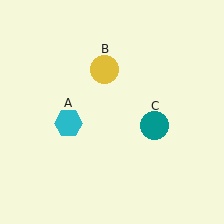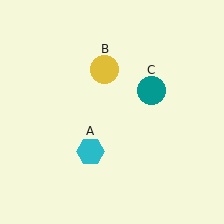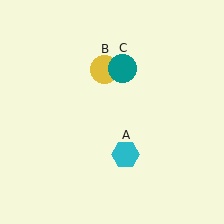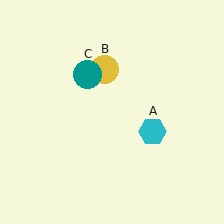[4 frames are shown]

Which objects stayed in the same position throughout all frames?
Yellow circle (object B) remained stationary.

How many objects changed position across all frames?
2 objects changed position: cyan hexagon (object A), teal circle (object C).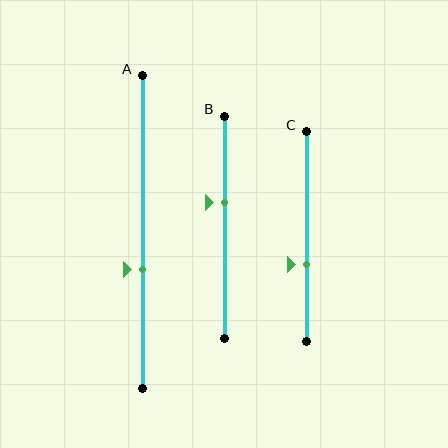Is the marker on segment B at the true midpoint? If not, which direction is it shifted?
No, the marker on segment B is shifted upward by about 11% of the segment length.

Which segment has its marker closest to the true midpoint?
Segment B has its marker closest to the true midpoint.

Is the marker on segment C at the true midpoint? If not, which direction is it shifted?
No, the marker on segment C is shifted downward by about 13% of the segment length.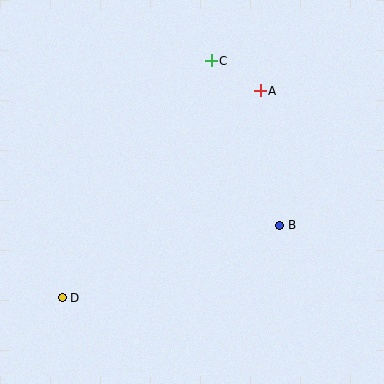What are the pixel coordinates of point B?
Point B is at (280, 225).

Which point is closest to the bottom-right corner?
Point B is closest to the bottom-right corner.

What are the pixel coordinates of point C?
Point C is at (211, 61).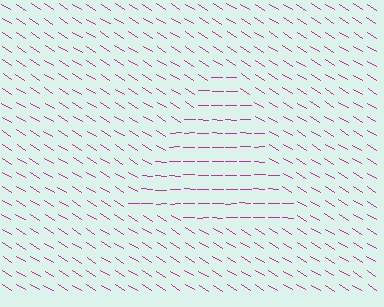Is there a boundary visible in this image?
Yes, there is a texture boundary formed by a change in line orientation.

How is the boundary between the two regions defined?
The boundary is defined purely by a change in line orientation (approximately 32 degrees difference). All lines are the same color and thickness.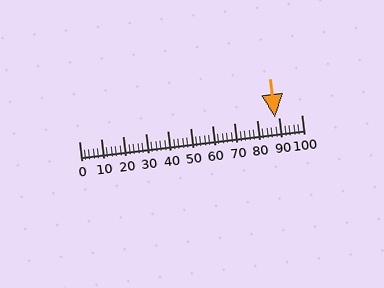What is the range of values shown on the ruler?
The ruler shows values from 0 to 100.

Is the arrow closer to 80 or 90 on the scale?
The arrow is closer to 90.